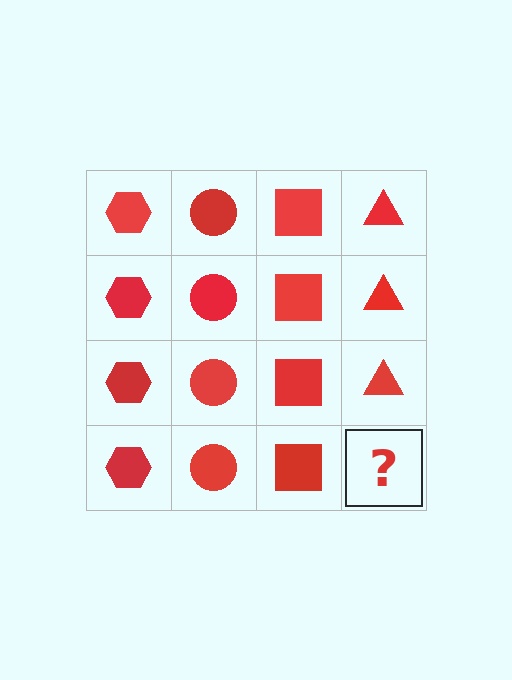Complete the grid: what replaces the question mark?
The question mark should be replaced with a red triangle.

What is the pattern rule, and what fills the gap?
The rule is that each column has a consistent shape. The gap should be filled with a red triangle.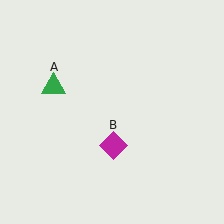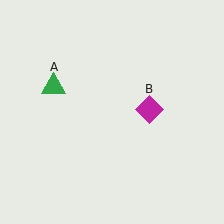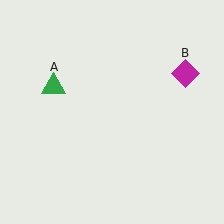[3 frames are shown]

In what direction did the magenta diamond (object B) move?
The magenta diamond (object B) moved up and to the right.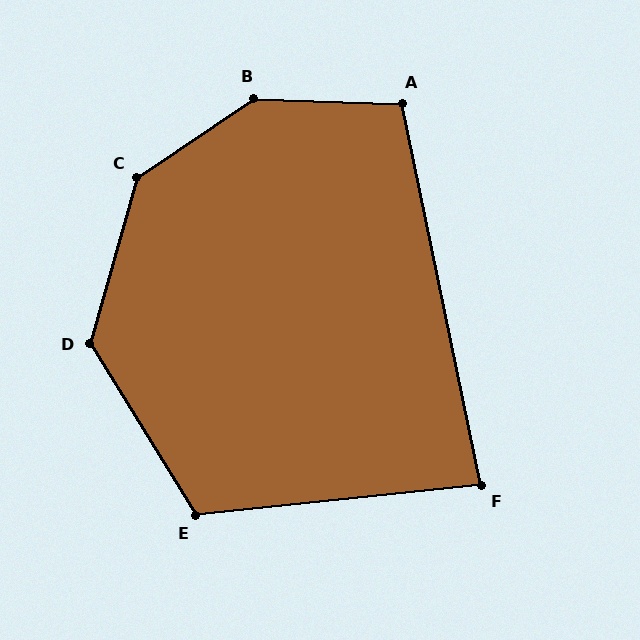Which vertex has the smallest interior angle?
F, at approximately 84 degrees.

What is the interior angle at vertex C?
Approximately 141 degrees (obtuse).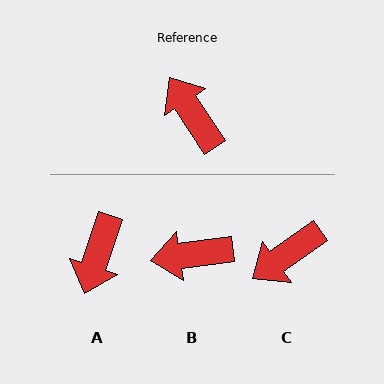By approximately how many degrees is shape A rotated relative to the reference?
Approximately 128 degrees counter-clockwise.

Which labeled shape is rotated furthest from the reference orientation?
A, about 128 degrees away.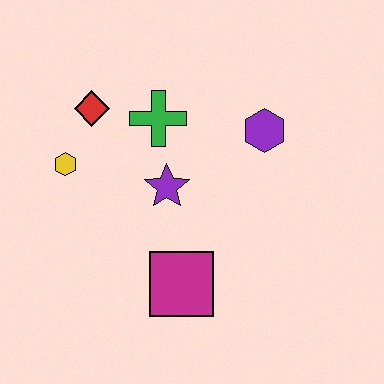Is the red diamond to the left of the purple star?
Yes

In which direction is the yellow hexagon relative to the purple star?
The yellow hexagon is to the left of the purple star.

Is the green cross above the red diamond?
No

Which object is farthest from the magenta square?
The red diamond is farthest from the magenta square.